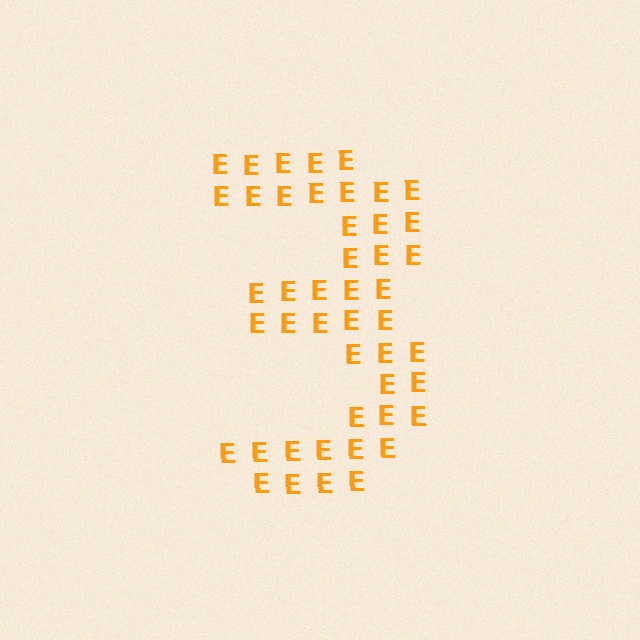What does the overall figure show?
The overall figure shows the digit 3.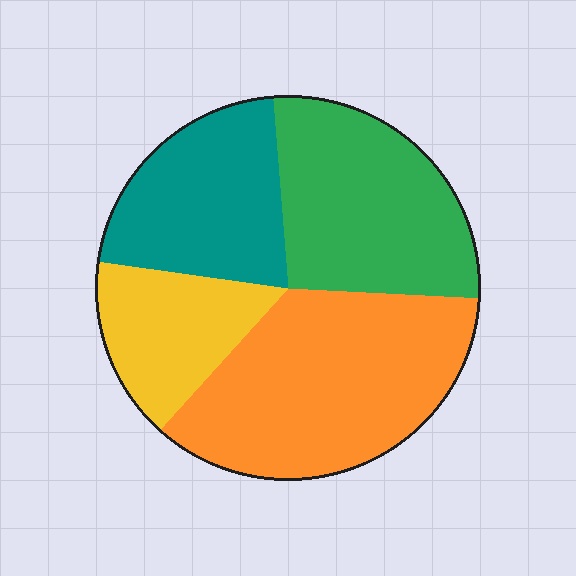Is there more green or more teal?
Green.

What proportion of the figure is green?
Green takes up about one quarter (1/4) of the figure.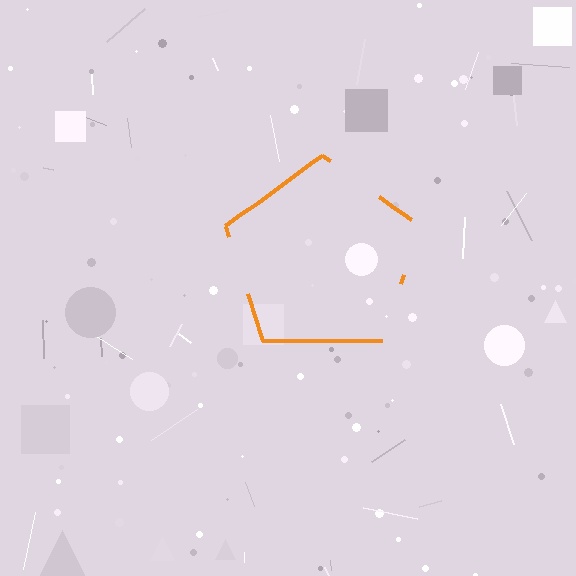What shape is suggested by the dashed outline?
The dashed outline suggests a pentagon.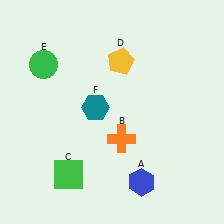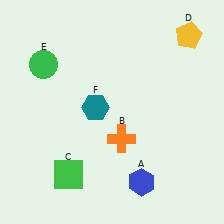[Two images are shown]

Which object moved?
The yellow pentagon (D) moved right.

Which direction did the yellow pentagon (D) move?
The yellow pentagon (D) moved right.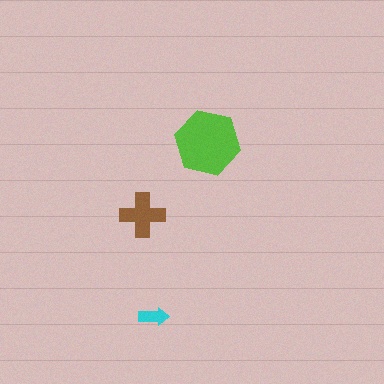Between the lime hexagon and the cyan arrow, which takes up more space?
The lime hexagon.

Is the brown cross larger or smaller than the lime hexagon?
Smaller.